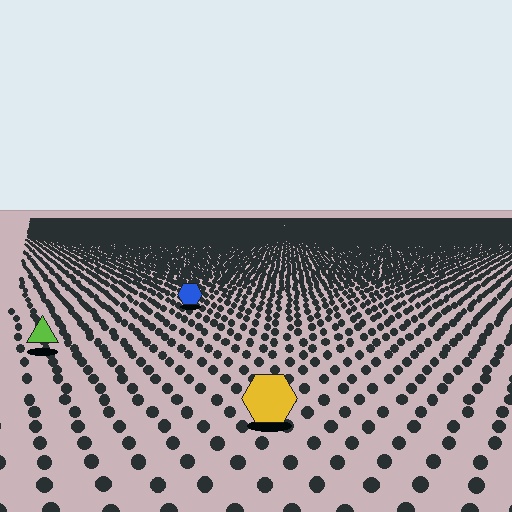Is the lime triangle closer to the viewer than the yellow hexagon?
No. The yellow hexagon is closer — you can tell from the texture gradient: the ground texture is coarser near it.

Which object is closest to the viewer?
The yellow hexagon is closest. The texture marks near it are larger and more spread out.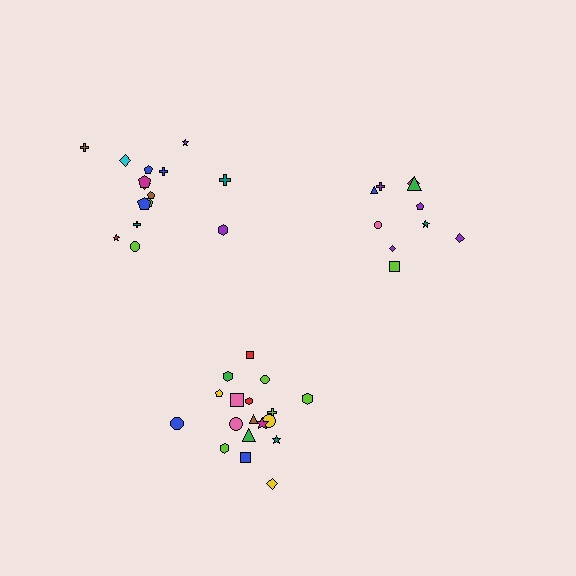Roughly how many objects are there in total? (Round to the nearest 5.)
Roughly 45 objects in total.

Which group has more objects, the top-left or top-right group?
The top-left group.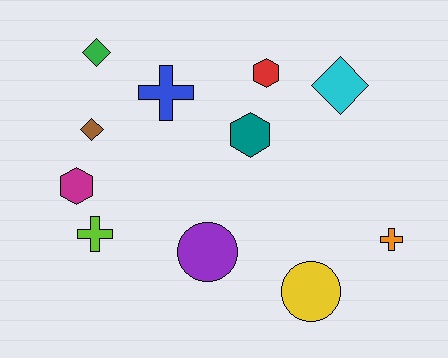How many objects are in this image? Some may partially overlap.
There are 11 objects.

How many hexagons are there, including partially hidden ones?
There are 3 hexagons.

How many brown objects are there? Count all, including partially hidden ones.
There is 1 brown object.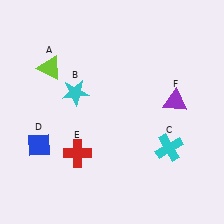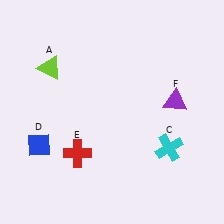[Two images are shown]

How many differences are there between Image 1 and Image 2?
There is 1 difference between the two images.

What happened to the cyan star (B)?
The cyan star (B) was removed in Image 2. It was in the top-left area of Image 1.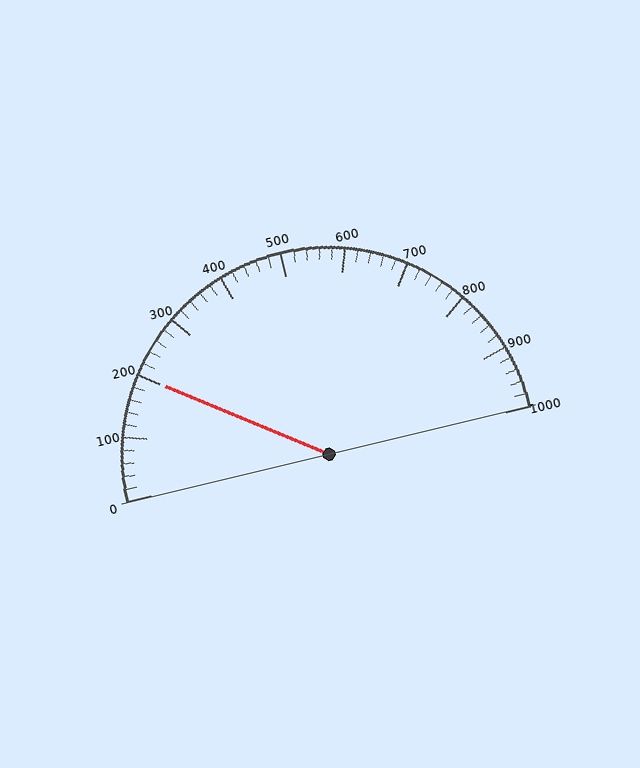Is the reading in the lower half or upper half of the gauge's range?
The reading is in the lower half of the range (0 to 1000).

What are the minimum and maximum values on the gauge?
The gauge ranges from 0 to 1000.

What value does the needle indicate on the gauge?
The needle indicates approximately 200.